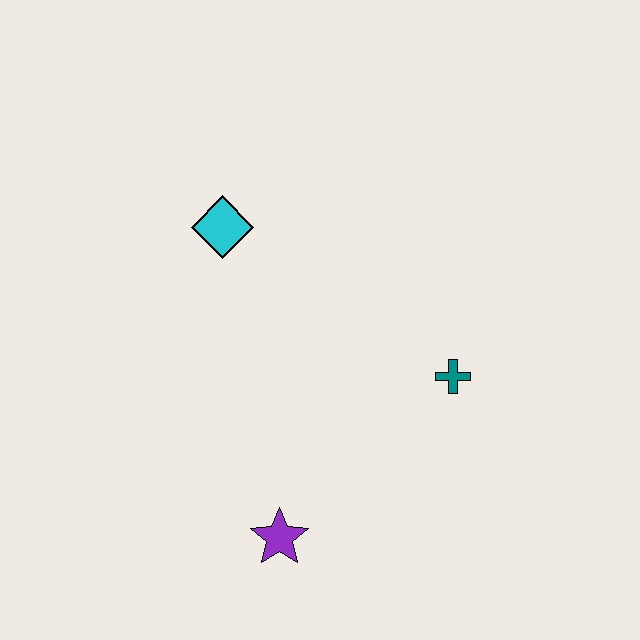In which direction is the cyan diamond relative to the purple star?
The cyan diamond is above the purple star.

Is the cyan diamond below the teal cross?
No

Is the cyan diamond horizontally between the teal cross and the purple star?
No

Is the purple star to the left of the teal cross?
Yes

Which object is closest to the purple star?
The teal cross is closest to the purple star.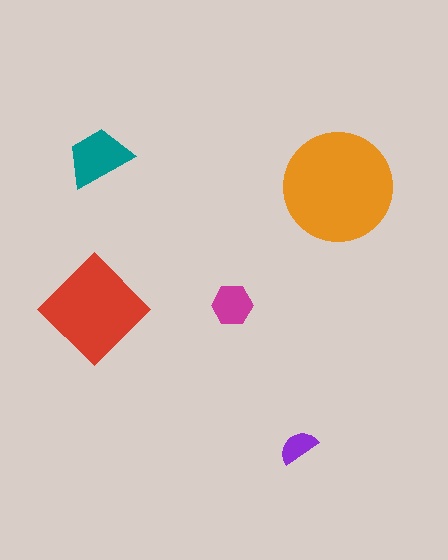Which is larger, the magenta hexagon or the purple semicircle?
The magenta hexagon.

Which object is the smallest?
The purple semicircle.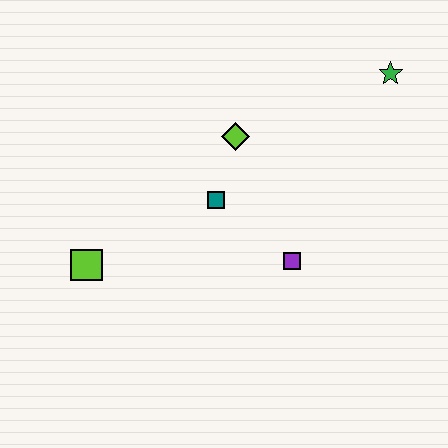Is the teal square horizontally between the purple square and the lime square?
Yes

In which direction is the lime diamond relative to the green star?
The lime diamond is to the left of the green star.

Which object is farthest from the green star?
The lime square is farthest from the green star.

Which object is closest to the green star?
The lime diamond is closest to the green star.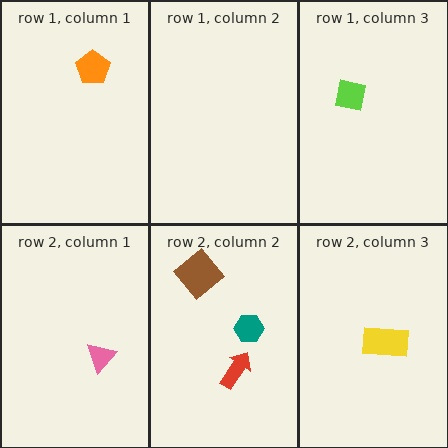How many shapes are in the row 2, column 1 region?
1.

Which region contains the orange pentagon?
The row 1, column 1 region.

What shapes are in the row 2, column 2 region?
The brown diamond, the red arrow, the teal hexagon.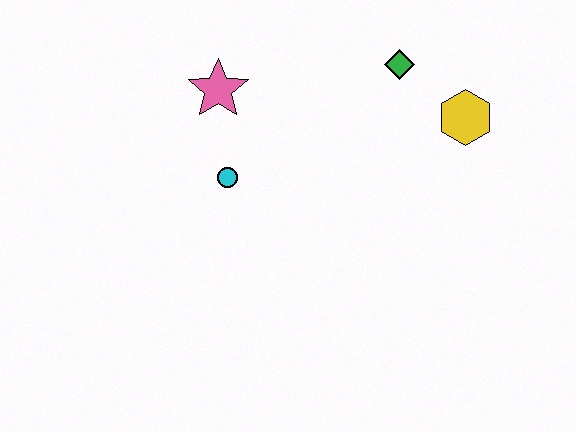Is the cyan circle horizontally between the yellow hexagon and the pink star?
Yes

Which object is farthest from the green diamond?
The cyan circle is farthest from the green diamond.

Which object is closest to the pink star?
The cyan circle is closest to the pink star.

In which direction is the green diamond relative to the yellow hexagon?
The green diamond is to the left of the yellow hexagon.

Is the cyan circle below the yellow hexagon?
Yes